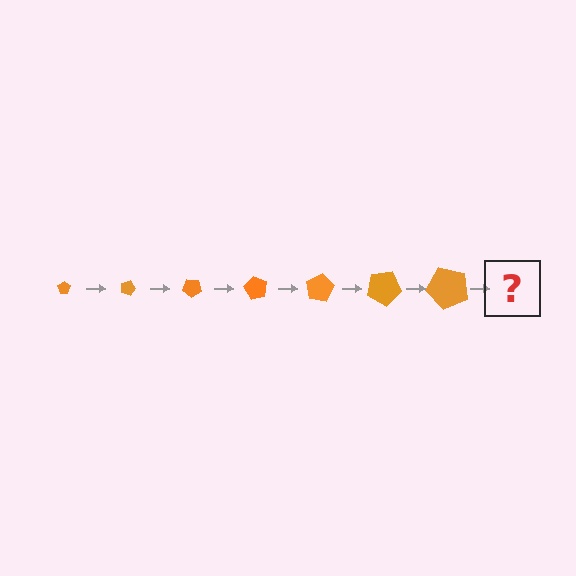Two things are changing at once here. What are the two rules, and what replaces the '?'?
The two rules are that the pentagon grows larger each step and it rotates 20 degrees each step. The '?' should be a pentagon, larger than the previous one and rotated 140 degrees from the start.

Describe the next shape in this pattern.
It should be a pentagon, larger than the previous one and rotated 140 degrees from the start.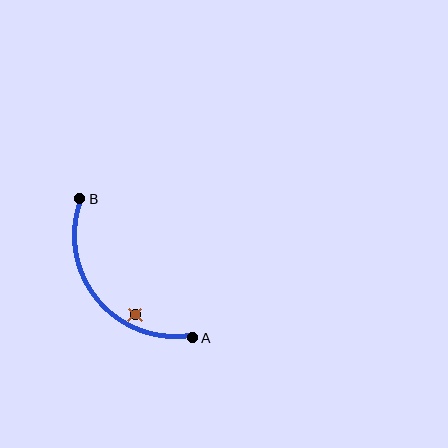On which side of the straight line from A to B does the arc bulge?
The arc bulges below and to the left of the straight line connecting A and B.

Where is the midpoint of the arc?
The arc midpoint is the point on the curve farthest from the straight line joining A and B. It sits below and to the left of that line.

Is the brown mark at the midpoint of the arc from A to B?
No — the brown mark does not lie on the arc at all. It sits slightly inside the curve.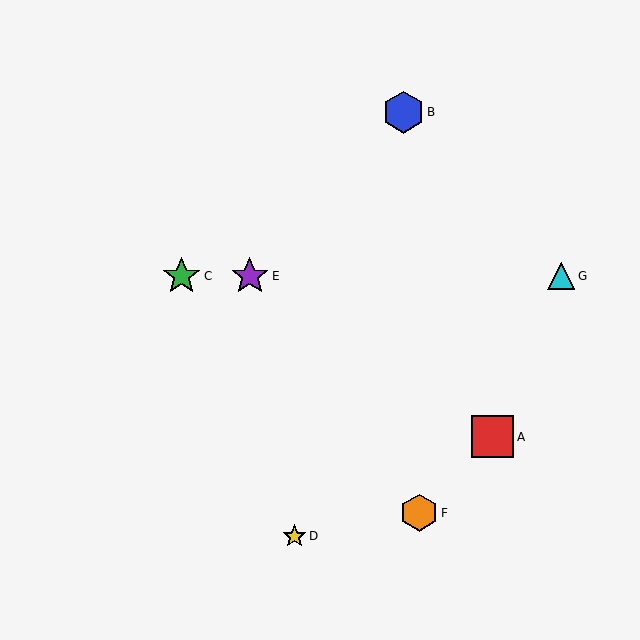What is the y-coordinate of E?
Object E is at y≈276.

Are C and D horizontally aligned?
No, C is at y≈276 and D is at y≈537.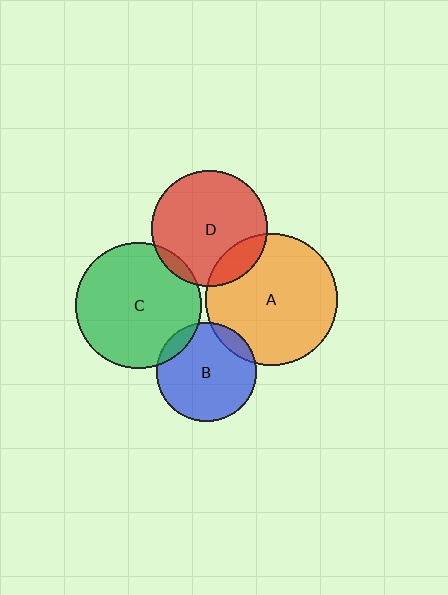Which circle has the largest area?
Circle A (orange).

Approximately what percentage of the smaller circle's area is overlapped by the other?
Approximately 5%.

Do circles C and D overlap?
Yes.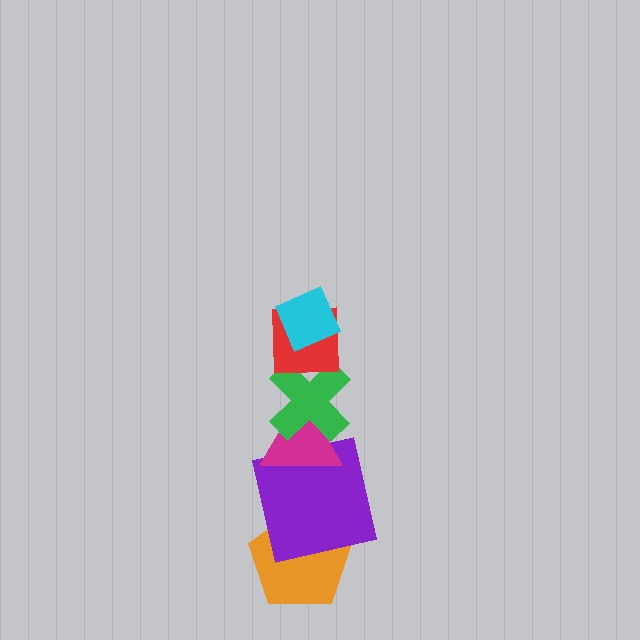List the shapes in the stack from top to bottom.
From top to bottom: the cyan diamond, the red square, the green cross, the magenta triangle, the purple square, the orange pentagon.